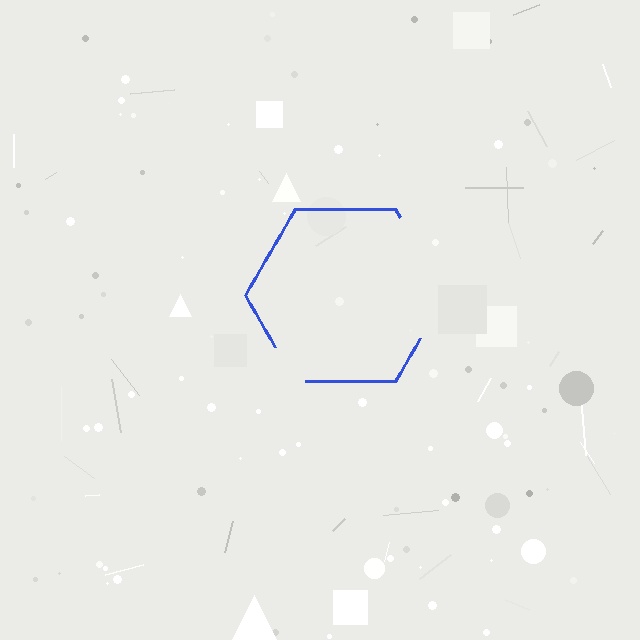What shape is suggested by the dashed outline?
The dashed outline suggests a hexagon.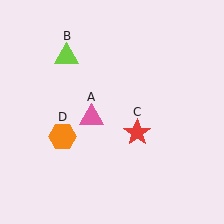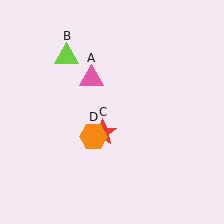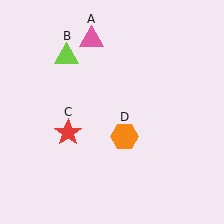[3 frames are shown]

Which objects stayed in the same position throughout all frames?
Lime triangle (object B) remained stationary.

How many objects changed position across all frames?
3 objects changed position: pink triangle (object A), red star (object C), orange hexagon (object D).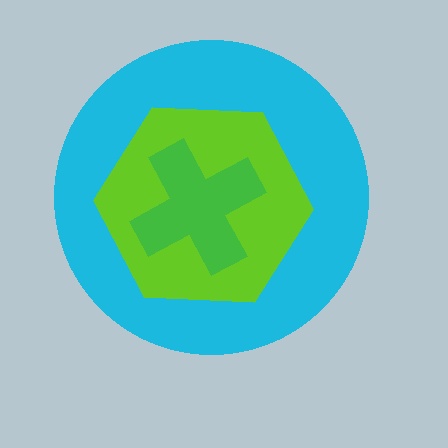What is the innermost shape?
The green cross.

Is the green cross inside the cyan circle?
Yes.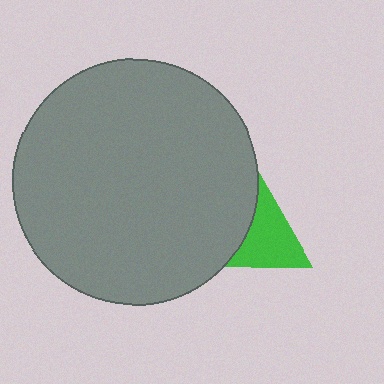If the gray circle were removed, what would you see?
You would see the complete green triangle.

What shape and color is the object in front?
The object in front is a gray circle.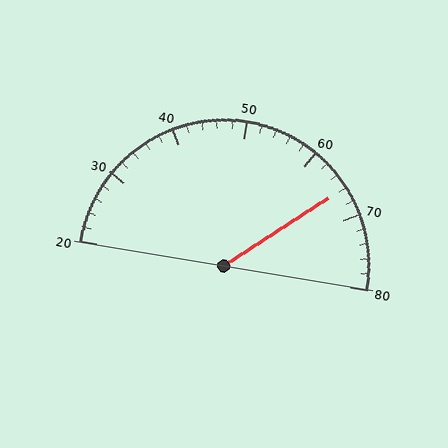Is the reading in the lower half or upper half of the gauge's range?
The reading is in the upper half of the range (20 to 80).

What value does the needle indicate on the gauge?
The needle indicates approximately 66.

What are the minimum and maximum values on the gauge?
The gauge ranges from 20 to 80.